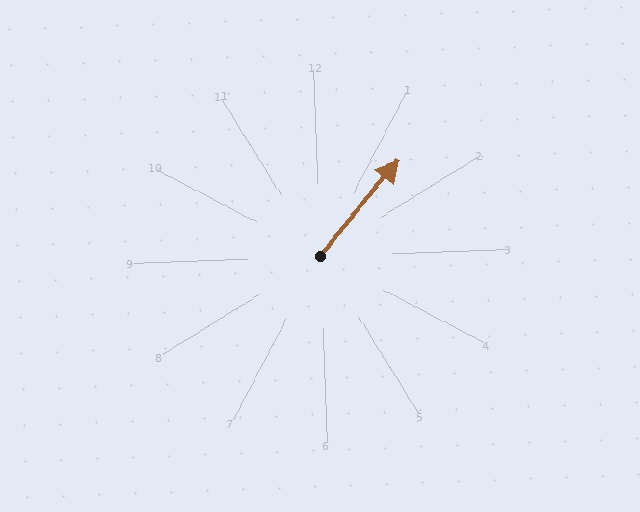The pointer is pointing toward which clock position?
Roughly 1 o'clock.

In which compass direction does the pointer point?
Northeast.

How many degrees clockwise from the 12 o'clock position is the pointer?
Approximately 41 degrees.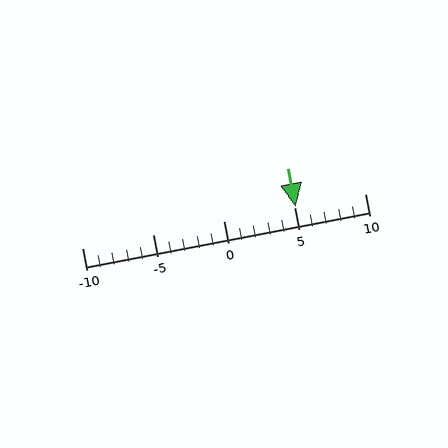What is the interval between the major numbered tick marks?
The major tick marks are spaced 5 units apart.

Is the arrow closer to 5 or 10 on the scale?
The arrow is closer to 5.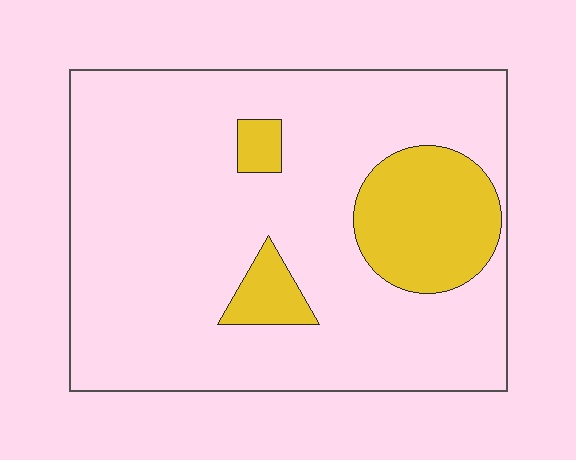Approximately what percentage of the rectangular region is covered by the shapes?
Approximately 15%.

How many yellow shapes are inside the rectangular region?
3.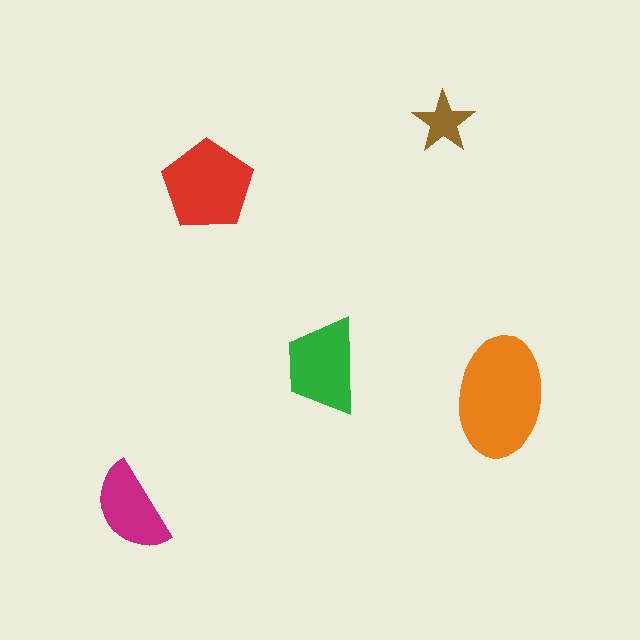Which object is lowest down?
The magenta semicircle is bottommost.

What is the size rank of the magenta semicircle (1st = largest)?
4th.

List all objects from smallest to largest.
The brown star, the magenta semicircle, the green trapezoid, the red pentagon, the orange ellipse.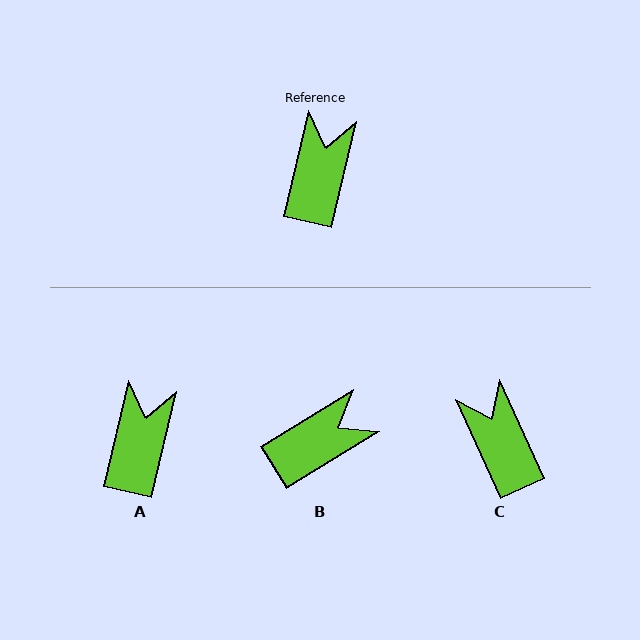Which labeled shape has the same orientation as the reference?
A.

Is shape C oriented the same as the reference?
No, it is off by about 38 degrees.